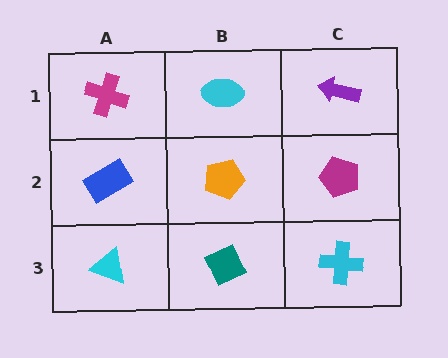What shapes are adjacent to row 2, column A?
A magenta cross (row 1, column A), a cyan triangle (row 3, column A), an orange pentagon (row 2, column B).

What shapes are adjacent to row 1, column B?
An orange pentagon (row 2, column B), a magenta cross (row 1, column A), a purple arrow (row 1, column C).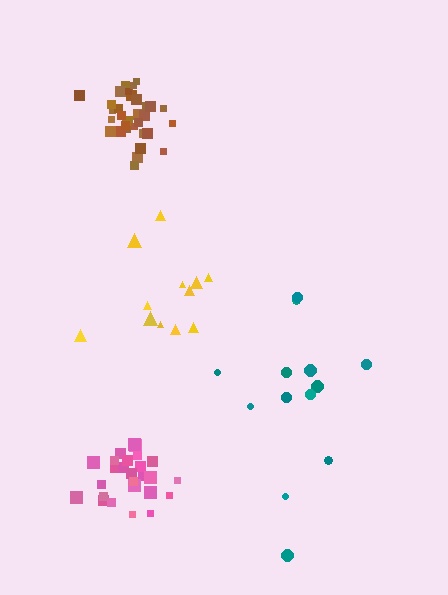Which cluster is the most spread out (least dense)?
Teal.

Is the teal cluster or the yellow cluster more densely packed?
Yellow.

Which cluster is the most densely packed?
Brown.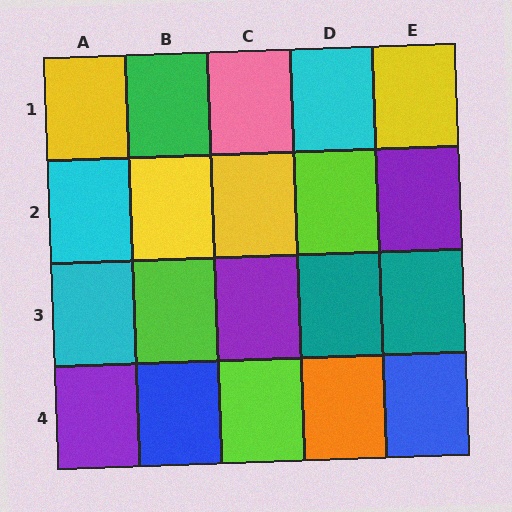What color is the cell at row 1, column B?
Green.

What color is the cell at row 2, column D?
Lime.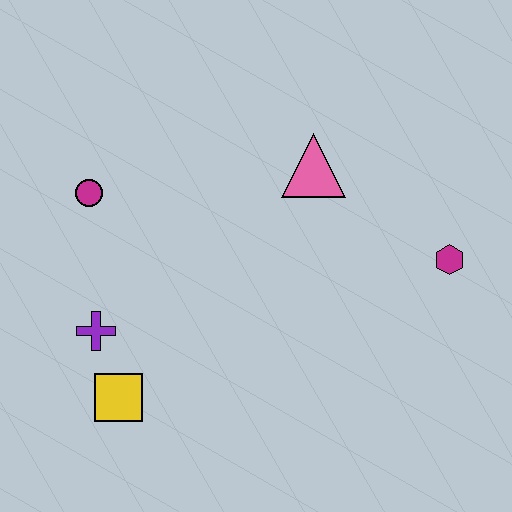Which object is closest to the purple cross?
The yellow square is closest to the purple cross.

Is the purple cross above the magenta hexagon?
No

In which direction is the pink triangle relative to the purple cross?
The pink triangle is to the right of the purple cross.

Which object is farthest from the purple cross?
The magenta hexagon is farthest from the purple cross.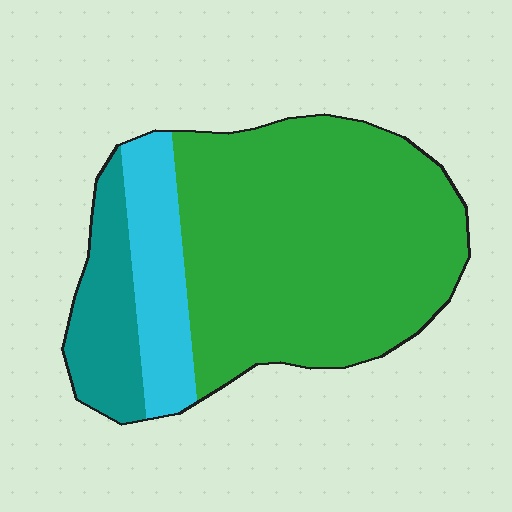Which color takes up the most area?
Green, at roughly 70%.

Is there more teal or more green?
Green.